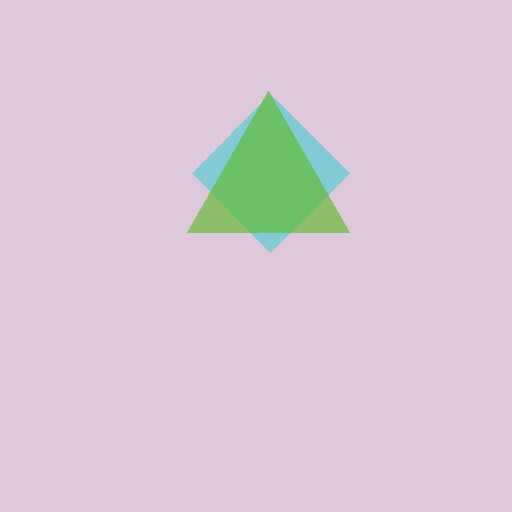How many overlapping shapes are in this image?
There are 2 overlapping shapes in the image.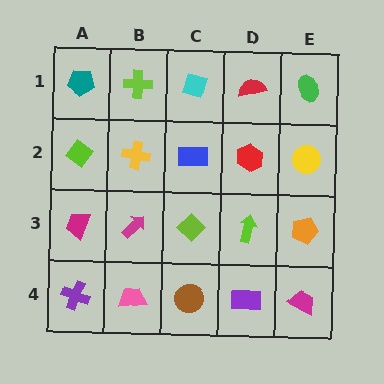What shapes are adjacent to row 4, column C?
A lime diamond (row 3, column C), a pink trapezoid (row 4, column B), a purple rectangle (row 4, column D).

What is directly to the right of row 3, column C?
A lime arrow.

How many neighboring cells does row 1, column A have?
2.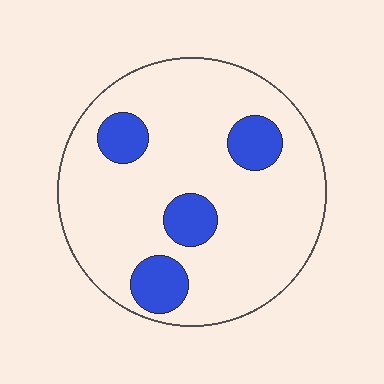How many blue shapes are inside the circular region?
4.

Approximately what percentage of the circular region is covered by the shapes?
Approximately 15%.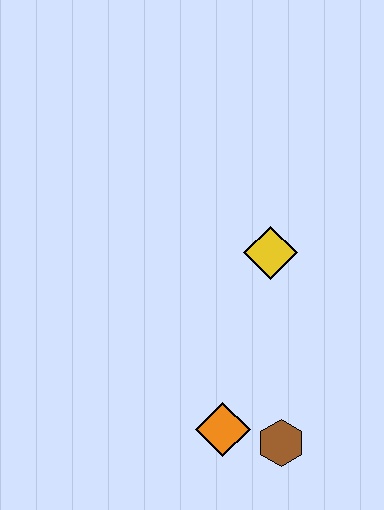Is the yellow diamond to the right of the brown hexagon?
No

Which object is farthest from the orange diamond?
The yellow diamond is farthest from the orange diamond.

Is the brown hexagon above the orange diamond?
No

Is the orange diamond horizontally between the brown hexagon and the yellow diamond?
No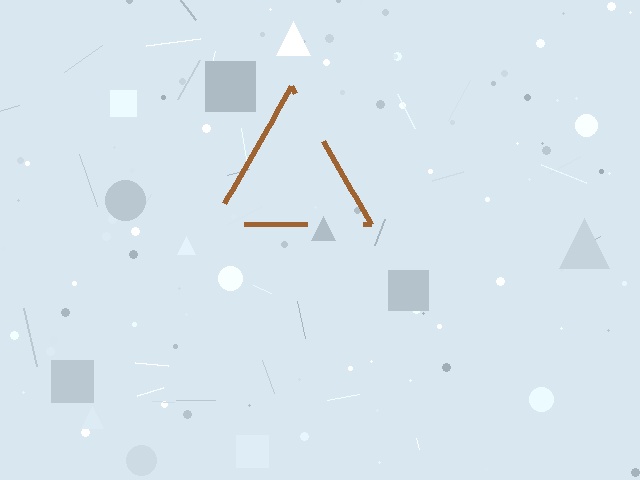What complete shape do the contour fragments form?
The contour fragments form a triangle.